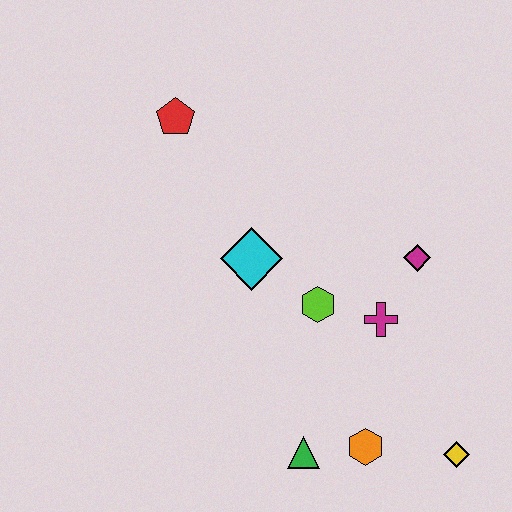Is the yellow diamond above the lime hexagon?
No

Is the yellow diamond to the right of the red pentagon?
Yes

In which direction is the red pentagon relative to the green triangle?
The red pentagon is above the green triangle.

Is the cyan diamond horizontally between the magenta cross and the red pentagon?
Yes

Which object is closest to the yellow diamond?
The orange hexagon is closest to the yellow diamond.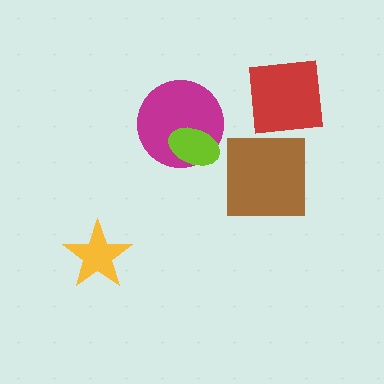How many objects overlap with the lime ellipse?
1 object overlaps with the lime ellipse.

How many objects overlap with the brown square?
0 objects overlap with the brown square.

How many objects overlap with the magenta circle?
1 object overlaps with the magenta circle.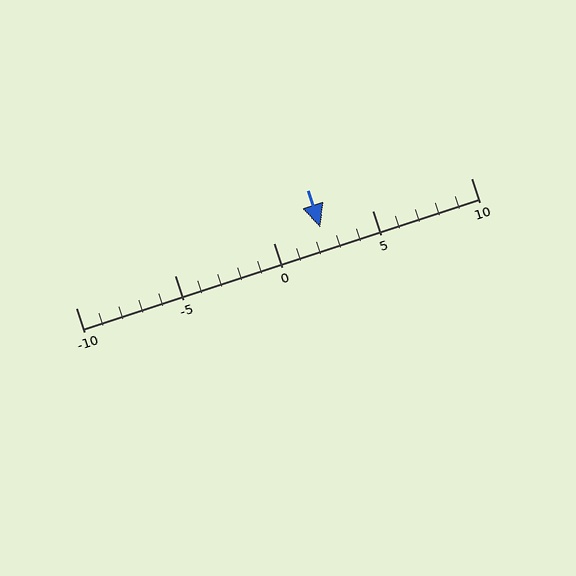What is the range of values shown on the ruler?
The ruler shows values from -10 to 10.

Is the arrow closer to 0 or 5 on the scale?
The arrow is closer to 0.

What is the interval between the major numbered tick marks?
The major tick marks are spaced 5 units apart.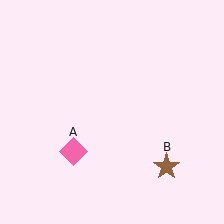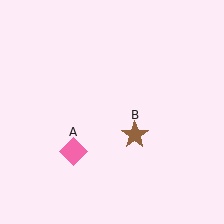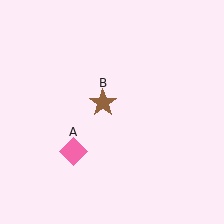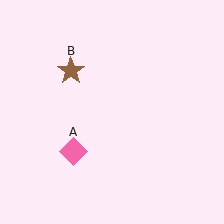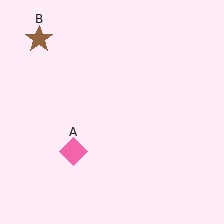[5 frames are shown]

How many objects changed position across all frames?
1 object changed position: brown star (object B).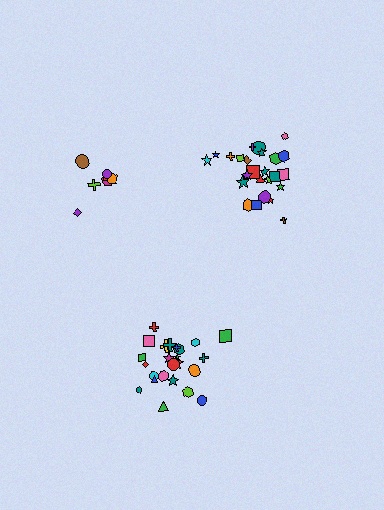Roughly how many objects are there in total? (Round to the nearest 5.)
Roughly 55 objects in total.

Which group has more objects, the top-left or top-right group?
The top-right group.